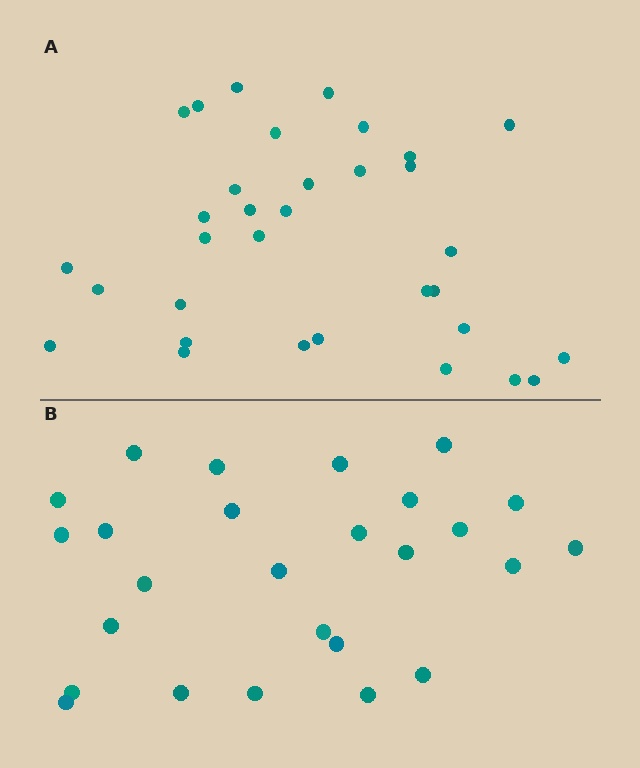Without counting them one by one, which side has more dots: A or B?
Region A (the top region) has more dots.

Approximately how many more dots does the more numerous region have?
Region A has roughly 8 or so more dots than region B.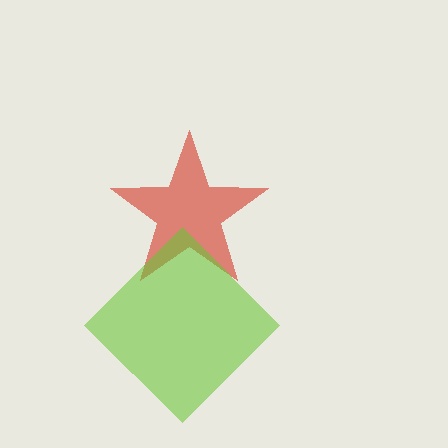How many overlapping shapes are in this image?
There are 2 overlapping shapes in the image.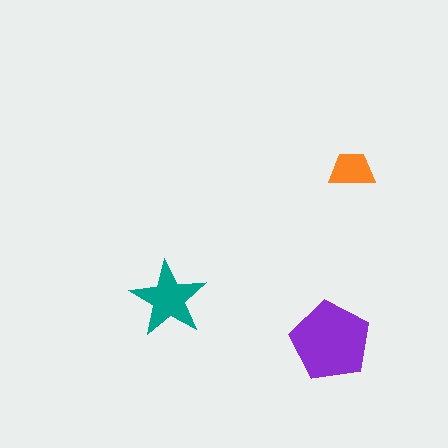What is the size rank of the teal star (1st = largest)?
2nd.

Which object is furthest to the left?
The teal star is leftmost.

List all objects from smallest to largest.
The orange trapezoid, the teal star, the purple pentagon.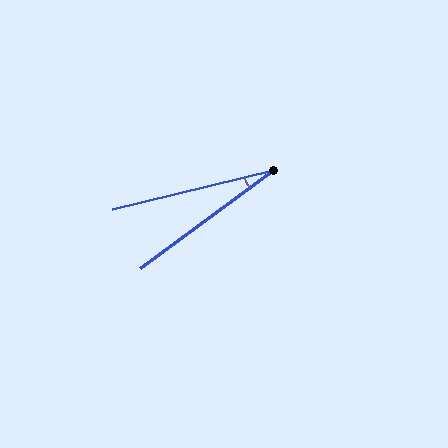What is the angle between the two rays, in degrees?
Approximately 23 degrees.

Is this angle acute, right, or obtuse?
It is acute.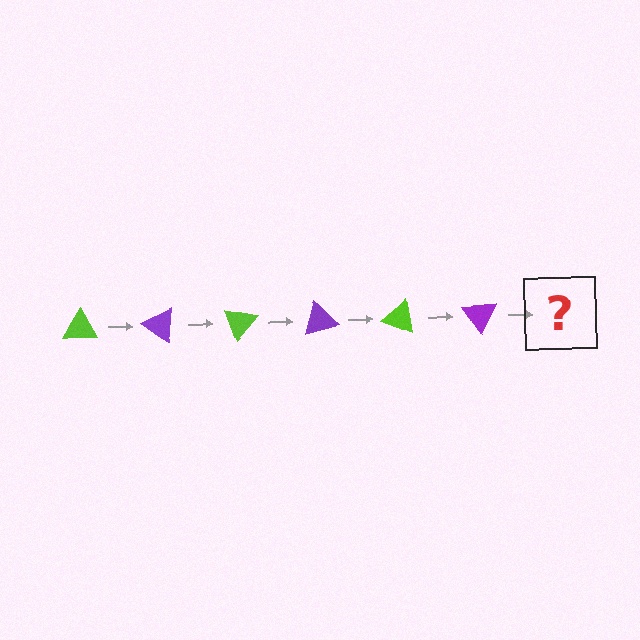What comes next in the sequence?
The next element should be a lime triangle, rotated 210 degrees from the start.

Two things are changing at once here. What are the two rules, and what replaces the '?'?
The two rules are that it rotates 35 degrees each step and the color cycles through lime and purple. The '?' should be a lime triangle, rotated 210 degrees from the start.